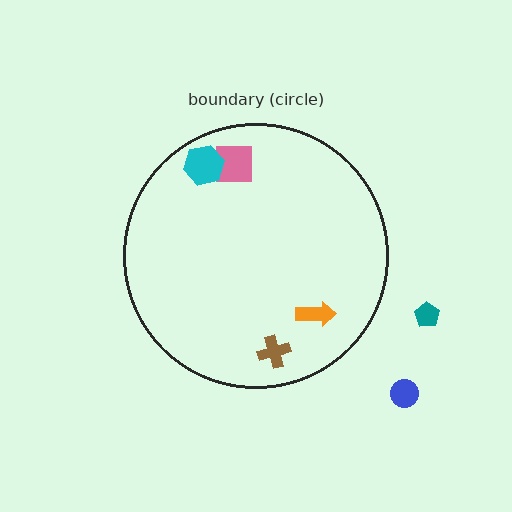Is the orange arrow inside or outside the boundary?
Inside.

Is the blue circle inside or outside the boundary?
Outside.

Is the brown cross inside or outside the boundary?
Inside.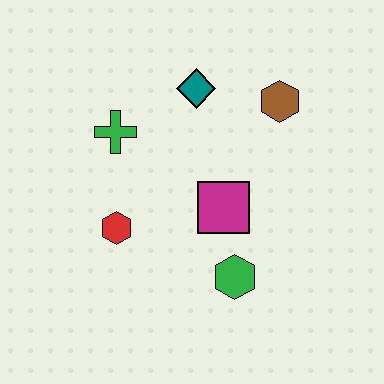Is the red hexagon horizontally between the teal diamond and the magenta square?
No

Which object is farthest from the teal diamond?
The green hexagon is farthest from the teal diamond.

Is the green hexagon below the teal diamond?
Yes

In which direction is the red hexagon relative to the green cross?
The red hexagon is below the green cross.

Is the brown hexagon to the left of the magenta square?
No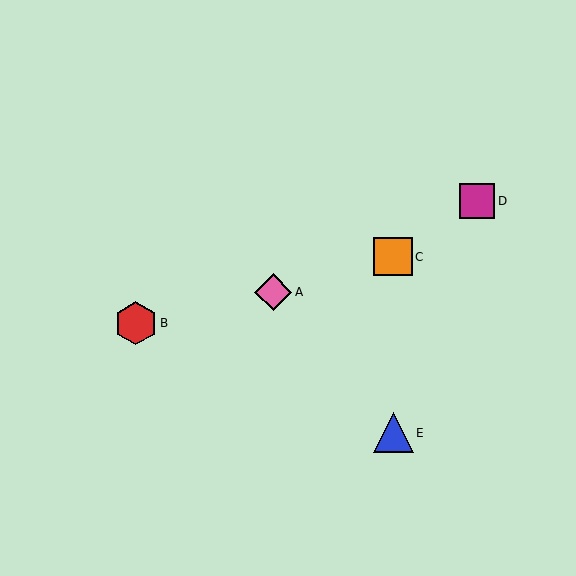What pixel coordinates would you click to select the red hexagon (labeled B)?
Click at (136, 323) to select the red hexagon B.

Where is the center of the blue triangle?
The center of the blue triangle is at (393, 433).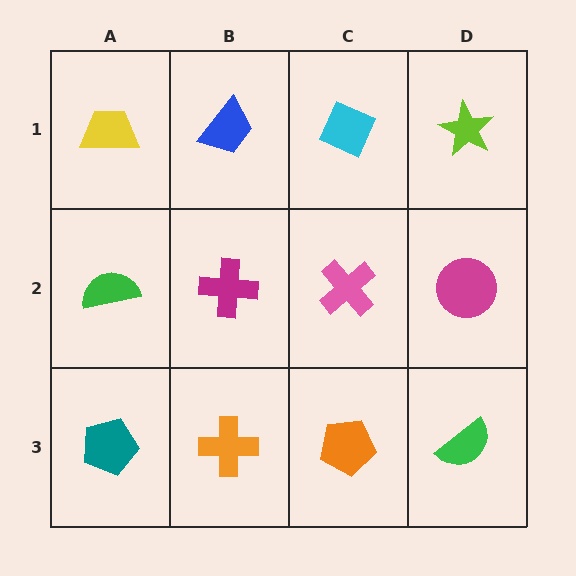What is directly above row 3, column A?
A green semicircle.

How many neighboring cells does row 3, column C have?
3.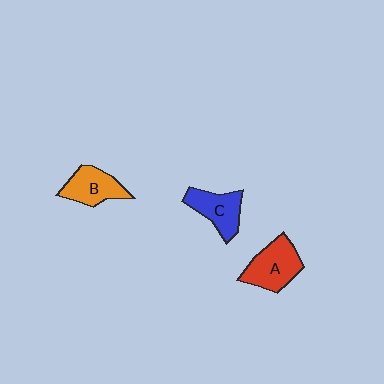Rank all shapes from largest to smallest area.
From largest to smallest: A (red), B (orange), C (blue).